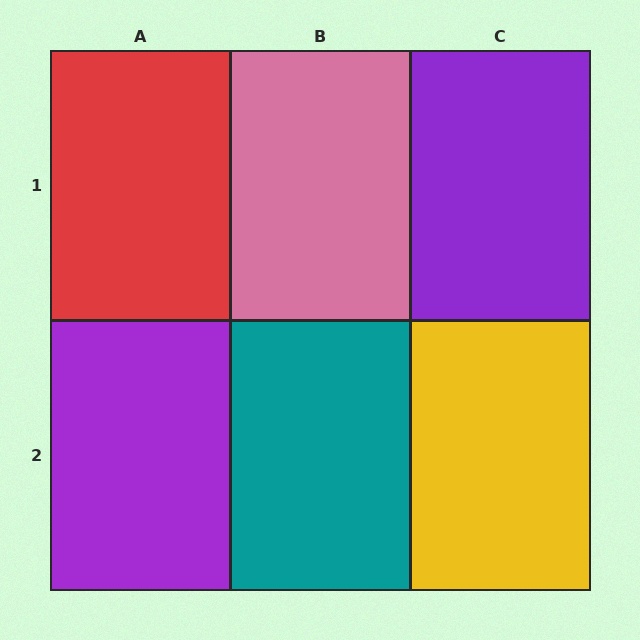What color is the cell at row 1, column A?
Red.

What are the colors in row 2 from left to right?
Purple, teal, yellow.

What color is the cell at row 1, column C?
Purple.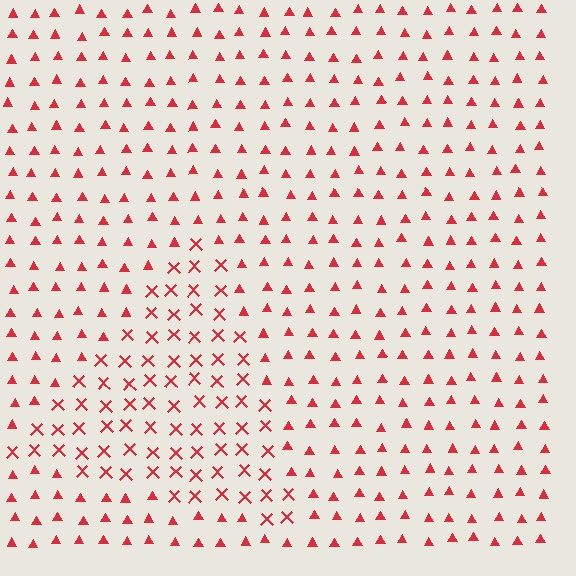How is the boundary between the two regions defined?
The boundary is defined by a change in element shape: X marks inside vs. triangles outside. All elements share the same color and spacing.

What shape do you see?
I see a triangle.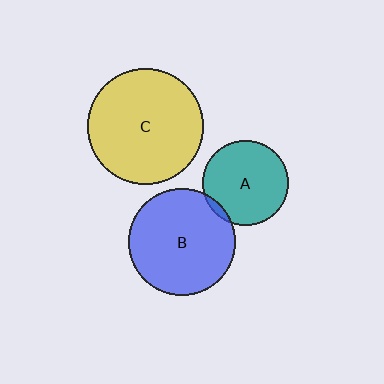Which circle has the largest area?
Circle C (yellow).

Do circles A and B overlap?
Yes.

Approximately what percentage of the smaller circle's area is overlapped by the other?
Approximately 5%.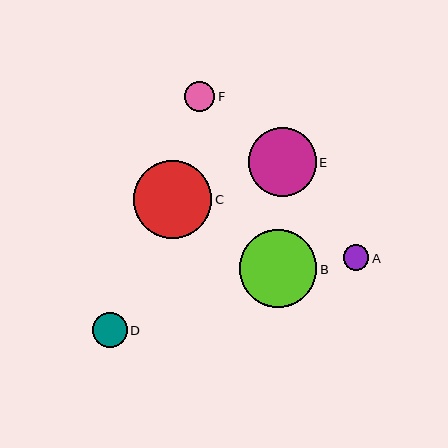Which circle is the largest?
Circle C is the largest with a size of approximately 78 pixels.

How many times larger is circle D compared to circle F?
Circle D is approximately 1.2 times the size of circle F.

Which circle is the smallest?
Circle A is the smallest with a size of approximately 26 pixels.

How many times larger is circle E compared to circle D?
Circle E is approximately 2.0 times the size of circle D.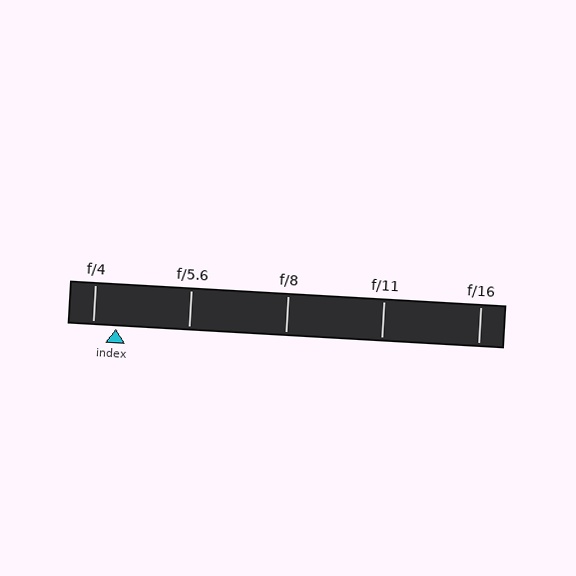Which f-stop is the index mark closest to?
The index mark is closest to f/4.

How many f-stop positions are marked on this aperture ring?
There are 5 f-stop positions marked.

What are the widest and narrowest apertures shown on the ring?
The widest aperture shown is f/4 and the narrowest is f/16.